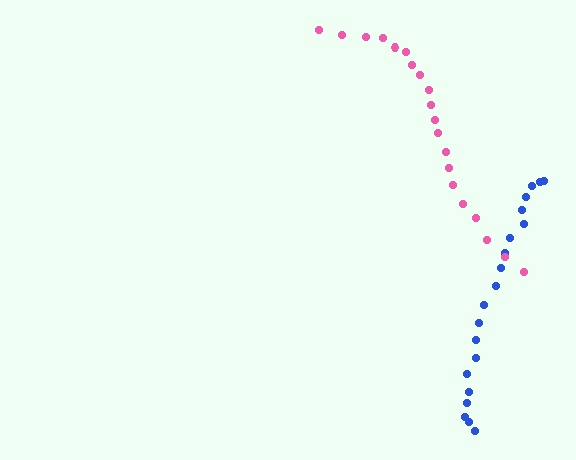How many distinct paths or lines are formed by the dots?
There are 2 distinct paths.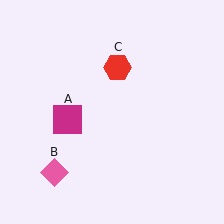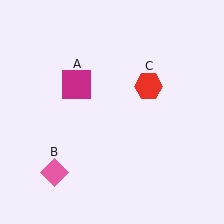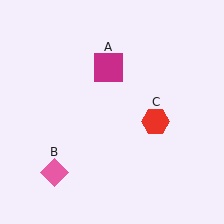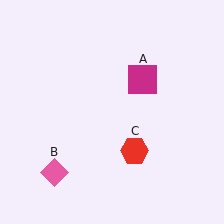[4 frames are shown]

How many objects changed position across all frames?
2 objects changed position: magenta square (object A), red hexagon (object C).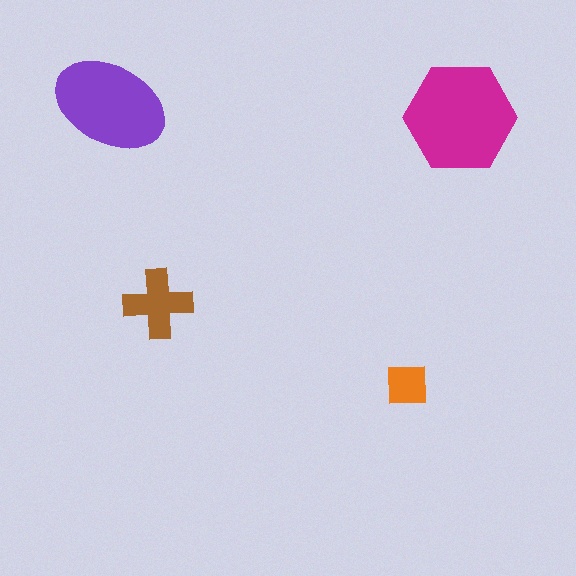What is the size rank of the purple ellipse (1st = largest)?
2nd.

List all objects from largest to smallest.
The magenta hexagon, the purple ellipse, the brown cross, the orange square.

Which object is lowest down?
The orange square is bottommost.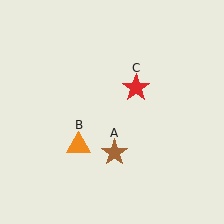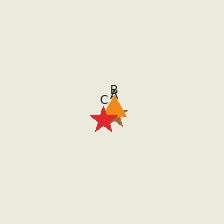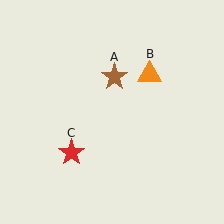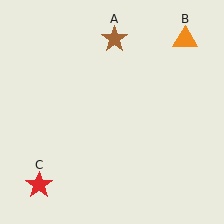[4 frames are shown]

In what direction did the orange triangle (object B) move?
The orange triangle (object B) moved up and to the right.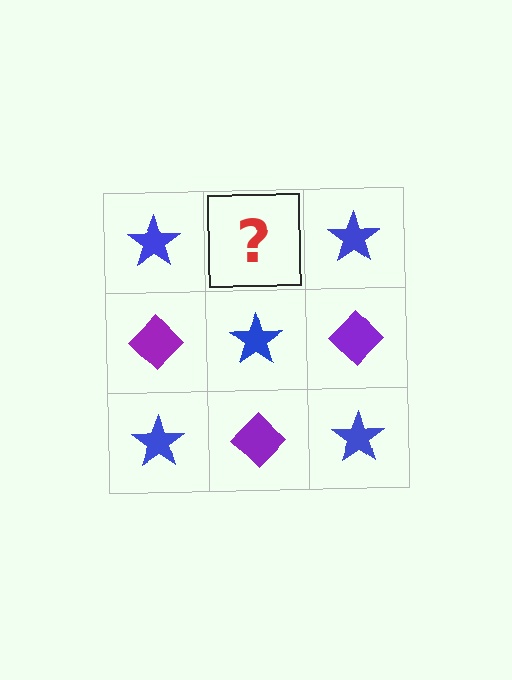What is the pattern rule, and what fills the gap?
The rule is that it alternates blue star and purple diamond in a checkerboard pattern. The gap should be filled with a purple diamond.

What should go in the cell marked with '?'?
The missing cell should contain a purple diamond.